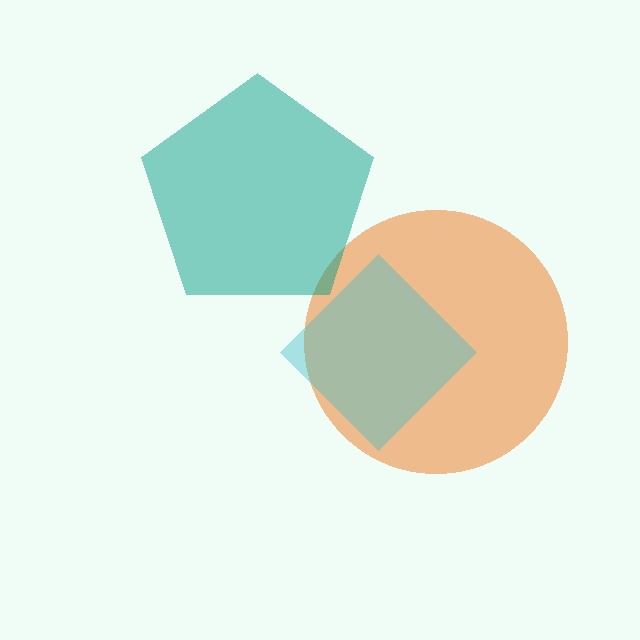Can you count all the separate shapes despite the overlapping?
Yes, there are 3 separate shapes.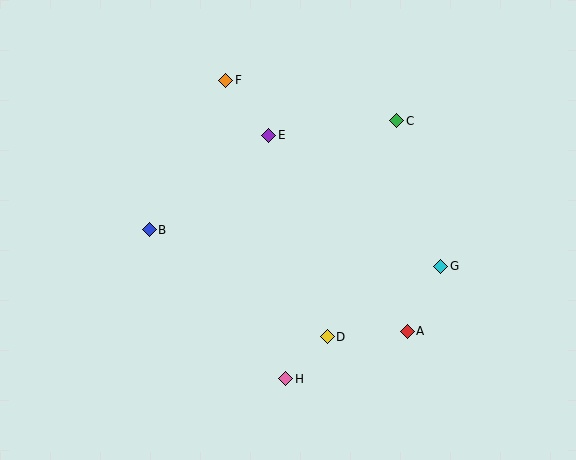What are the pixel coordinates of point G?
Point G is at (441, 266).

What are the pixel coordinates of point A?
Point A is at (407, 331).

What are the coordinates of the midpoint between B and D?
The midpoint between B and D is at (238, 283).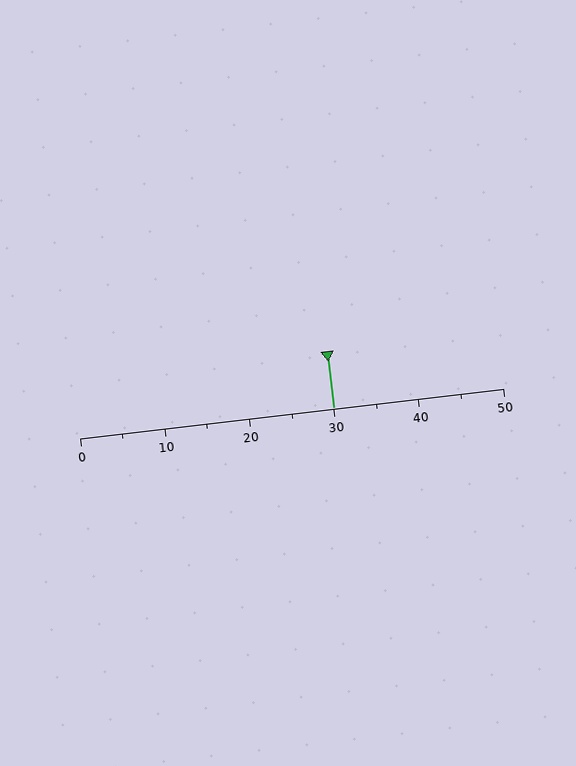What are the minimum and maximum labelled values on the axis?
The axis runs from 0 to 50.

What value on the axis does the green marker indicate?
The marker indicates approximately 30.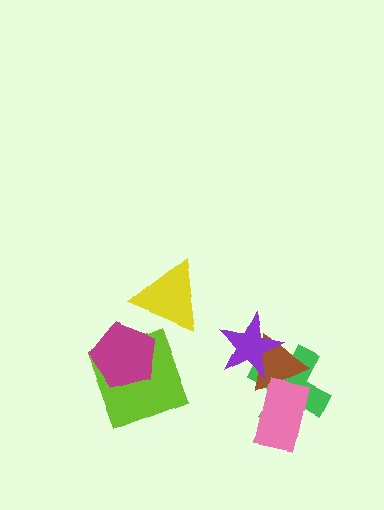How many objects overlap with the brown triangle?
3 objects overlap with the brown triangle.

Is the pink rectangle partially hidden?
No, no other shape covers it.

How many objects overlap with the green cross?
3 objects overlap with the green cross.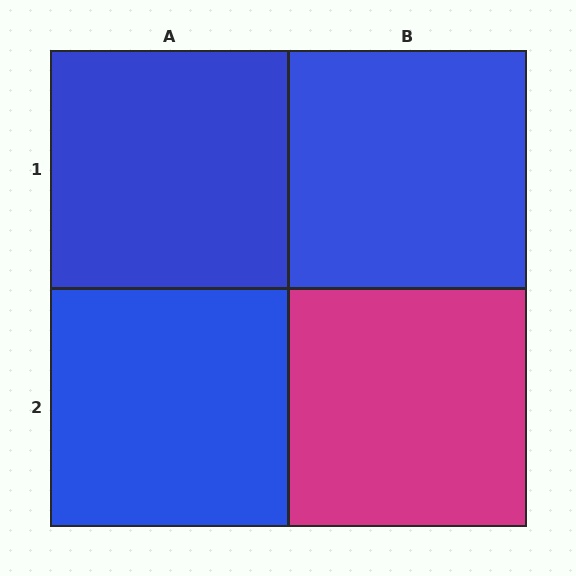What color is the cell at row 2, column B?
Magenta.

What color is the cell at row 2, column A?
Blue.